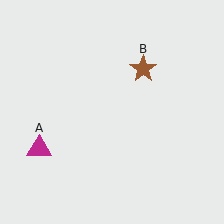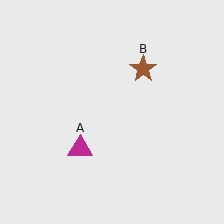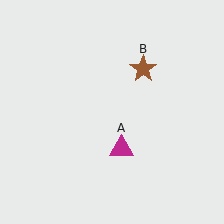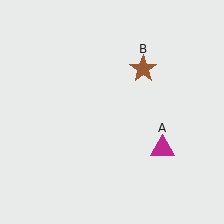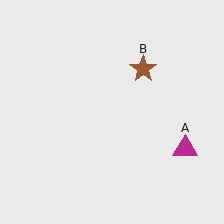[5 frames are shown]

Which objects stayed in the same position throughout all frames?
Brown star (object B) remained stationary.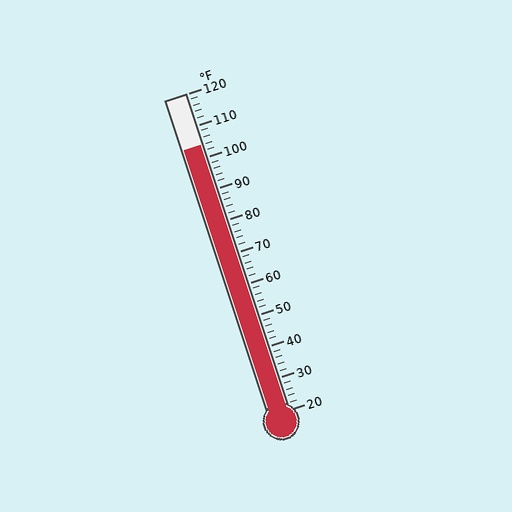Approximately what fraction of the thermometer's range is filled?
The thermometer is filled to approximately 85% of its range.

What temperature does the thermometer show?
The thermometer shows approximately 104°F.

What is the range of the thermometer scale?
The thermometer scale ranges from 20°F to 120°F.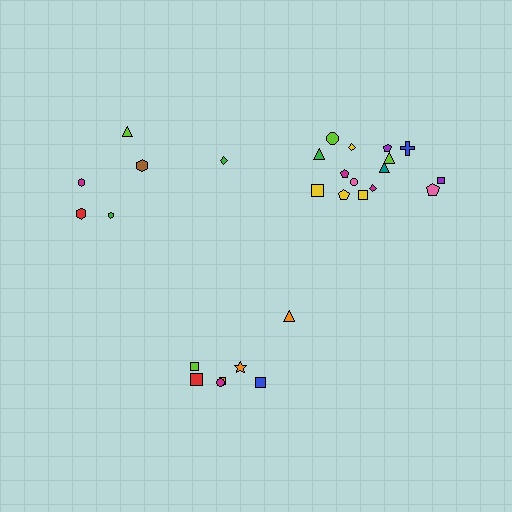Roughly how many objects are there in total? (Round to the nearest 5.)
Roughly 30 objects in total.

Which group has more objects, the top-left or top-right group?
The top-right group.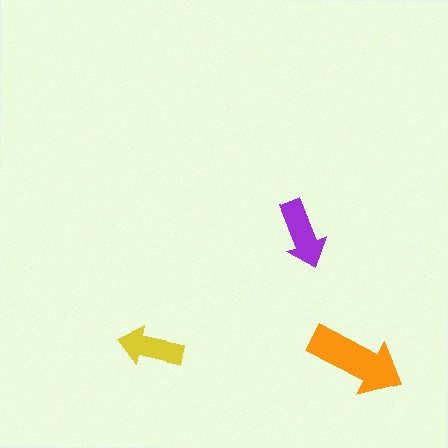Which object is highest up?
The purple arrow is topmost.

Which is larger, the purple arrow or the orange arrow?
The orange one.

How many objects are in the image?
There are 3 objects in the image.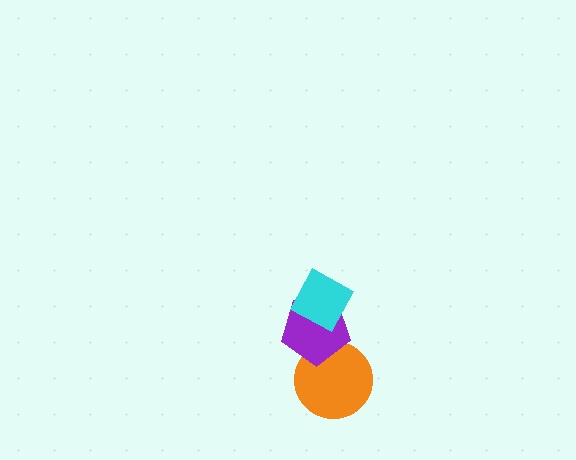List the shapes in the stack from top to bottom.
From top to bottom: the cyan diamond, the purple pentagon, the orange circle.